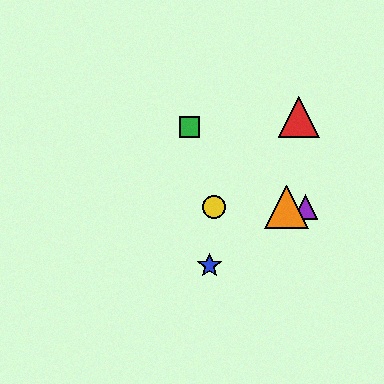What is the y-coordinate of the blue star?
The blue star is at y≈265.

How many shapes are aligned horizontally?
3 shapes (the yellow circle, the purple triangle, the orange triangle) are aligned horizontally.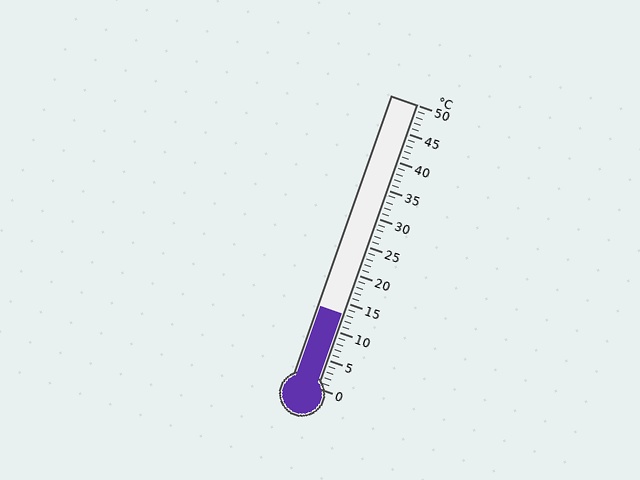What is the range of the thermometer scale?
The thermometer scale ranges from 0°C to 50°C.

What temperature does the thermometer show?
The thermometer shows approximately 13°C.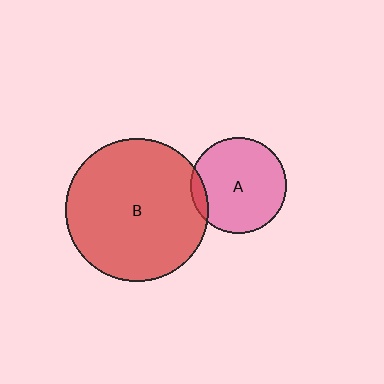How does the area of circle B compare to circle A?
Approximately 2.2 times.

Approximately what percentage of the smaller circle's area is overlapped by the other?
Approximately 10%.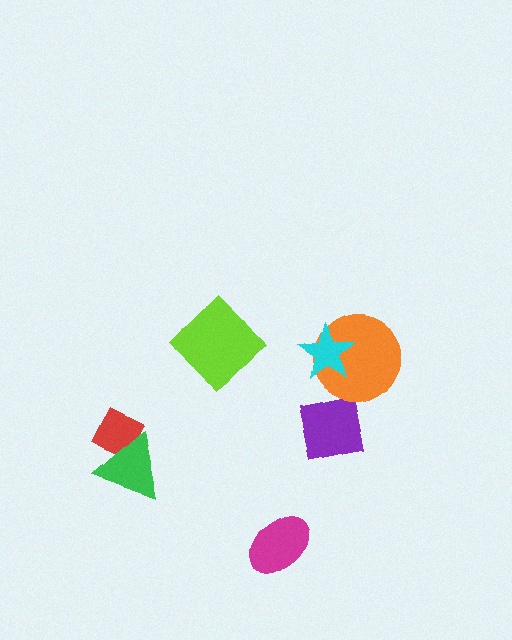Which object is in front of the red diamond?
The green triangle is in front of the red diamond.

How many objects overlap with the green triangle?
1 object overlaps with the green triangle.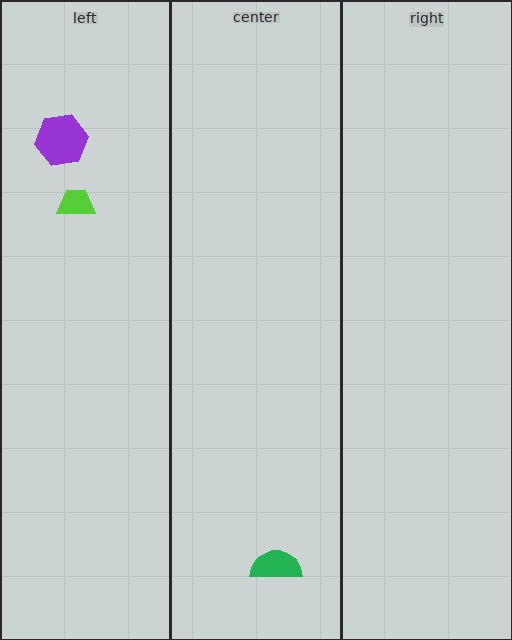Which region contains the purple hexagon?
The left region.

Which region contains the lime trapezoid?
The left region.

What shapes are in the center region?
The green semicircle.